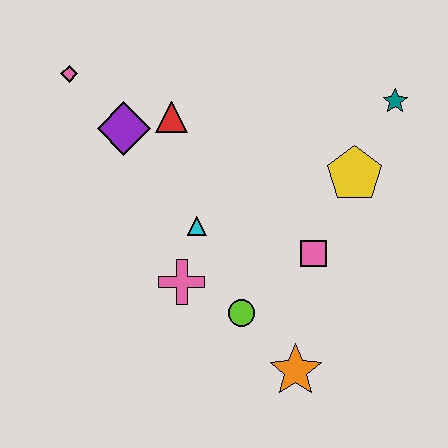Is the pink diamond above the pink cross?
Yes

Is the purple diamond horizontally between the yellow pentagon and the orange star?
No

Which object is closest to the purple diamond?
The red triangle is closest to the purple diamond.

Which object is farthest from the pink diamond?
The orange star is farthest from the pink diamond.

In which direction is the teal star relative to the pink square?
The teal star is above the pink square.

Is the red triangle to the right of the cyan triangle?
No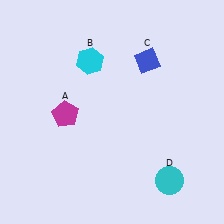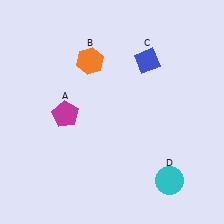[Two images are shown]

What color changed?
The hexagon (B) changed from cyan in Image 1 to orange in Image 2.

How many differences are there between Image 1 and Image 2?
There is 1 difference between the two images.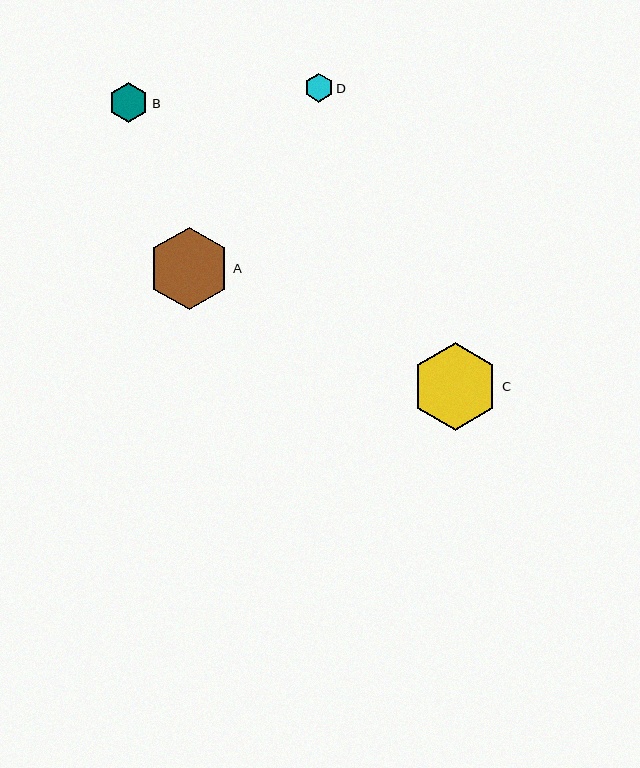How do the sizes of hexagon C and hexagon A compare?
Hexagon C and hexagon A are approximately the same size.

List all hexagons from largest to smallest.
From largest to smallest: C, A, B, D.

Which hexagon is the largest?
Hexagon C is the largest with a size of approximately 88 pixels.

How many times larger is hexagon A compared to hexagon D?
Hexagon A is approximately 2.8 times the size of hexagon D.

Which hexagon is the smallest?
Hexagon D is the smallest with a size of approximately 29 pixels.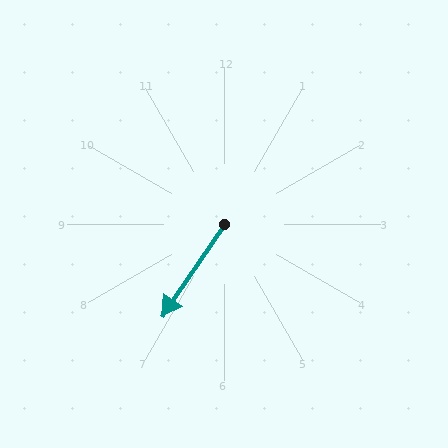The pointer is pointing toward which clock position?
Roughly 7 o'clock.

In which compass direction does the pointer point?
Southwest.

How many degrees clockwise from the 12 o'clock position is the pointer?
Approximately 214 degrees.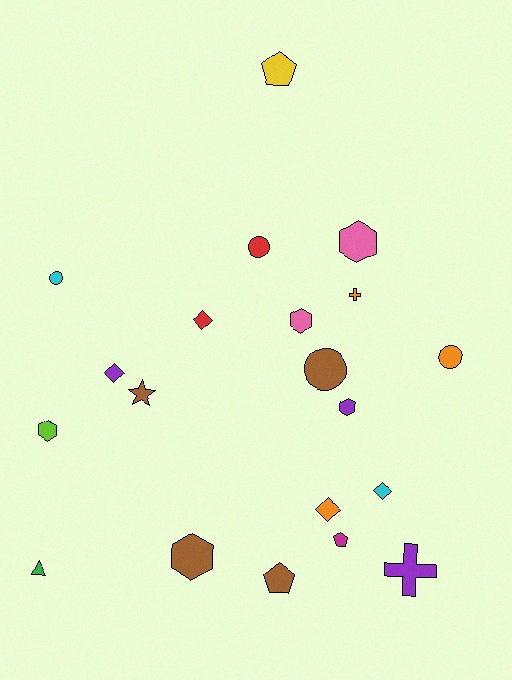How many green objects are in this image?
There is 1 green object.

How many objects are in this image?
There are 20 objects.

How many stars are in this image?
There is 1 star.